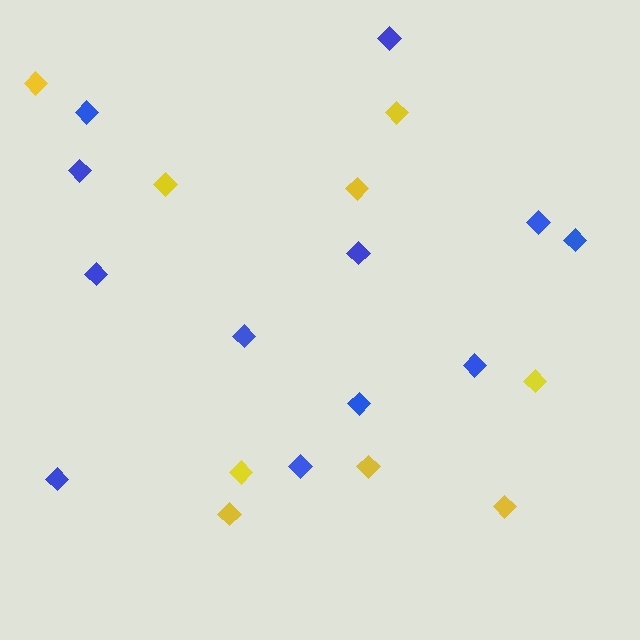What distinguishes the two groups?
There are 2 groups: one group of blue diamonds (12) and one group of yellow diamonds (9).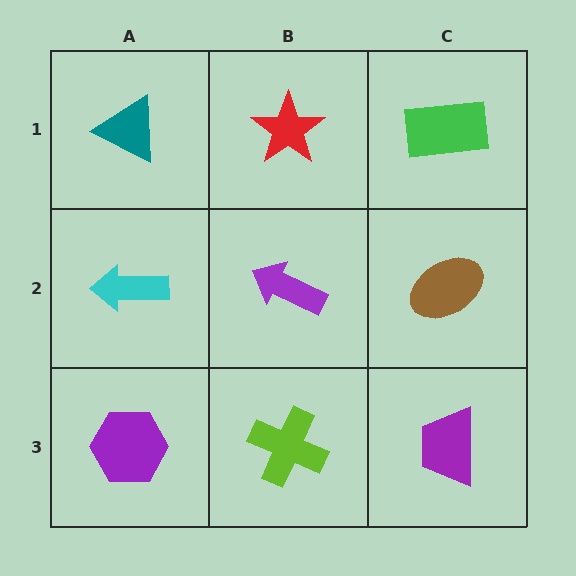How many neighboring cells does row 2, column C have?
3.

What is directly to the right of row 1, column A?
A red star.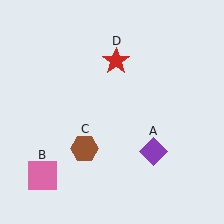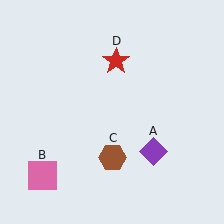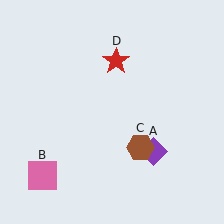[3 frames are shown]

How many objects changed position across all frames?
1 object changed position: brown hexagon (object C).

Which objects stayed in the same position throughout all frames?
Purple diamond (object A) and pink square (object B) and red star (object D) remained stationary.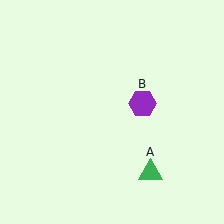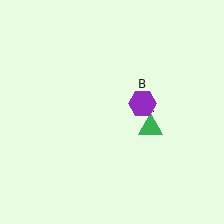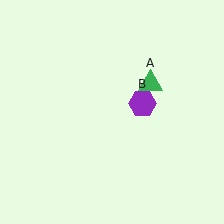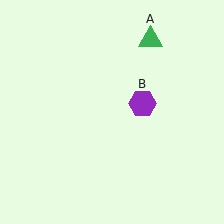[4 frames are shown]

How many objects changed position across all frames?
1 object changed position: green triangle (object A).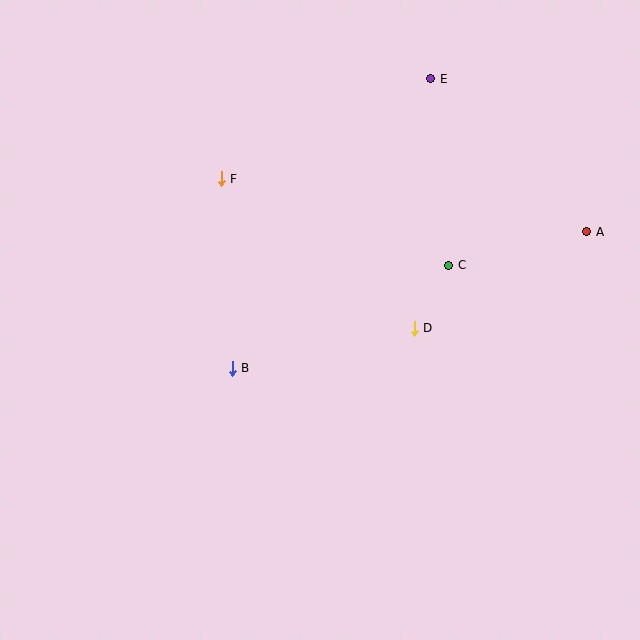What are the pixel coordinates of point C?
Point C is at (449, 265).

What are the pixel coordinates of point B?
Point B is at (232, 368).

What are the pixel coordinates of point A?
Point A is at (587, 232).